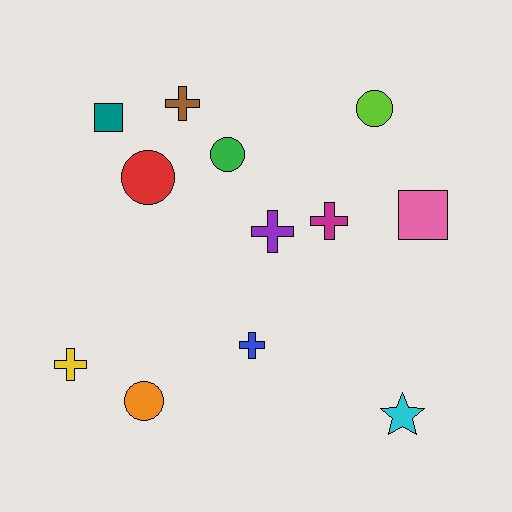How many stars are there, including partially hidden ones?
There is 1 star.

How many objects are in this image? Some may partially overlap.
There are 12 objects.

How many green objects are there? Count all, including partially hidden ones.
There is 1 green object.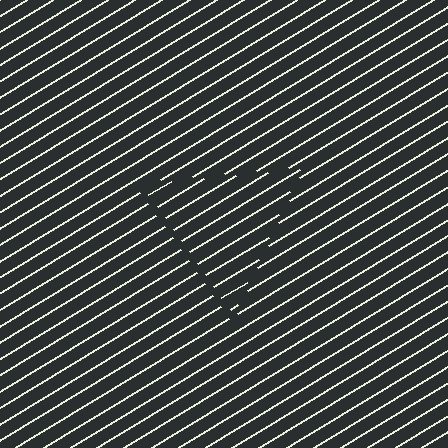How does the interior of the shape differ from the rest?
The interior of the shape contains the same grating, shifted by half a period — the contour is defined by the phase discontinuity where line-ends from the inner and outer gratings abut.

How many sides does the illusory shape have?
3 sides — the line-ends trace a triangle.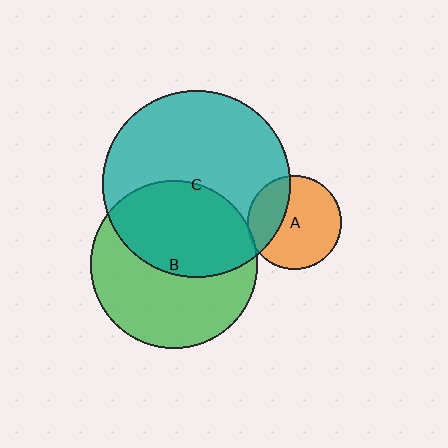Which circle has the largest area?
Circle C (teal).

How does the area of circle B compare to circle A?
Approximately 3.2 times.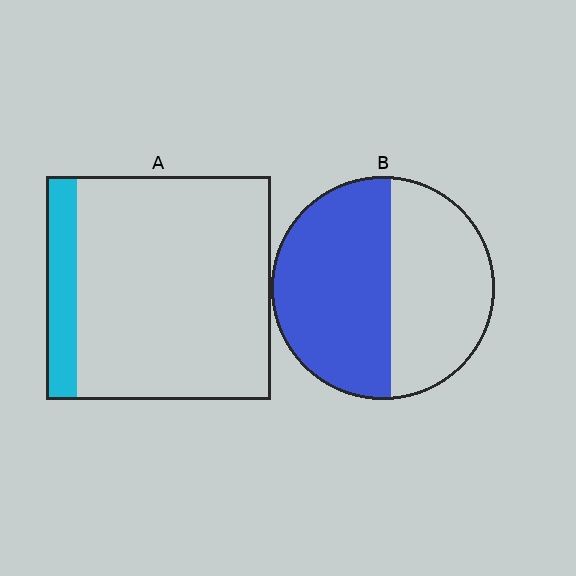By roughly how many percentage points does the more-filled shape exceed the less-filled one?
By roughly 40 percentage points (B over A).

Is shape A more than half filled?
No.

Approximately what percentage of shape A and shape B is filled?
A is approximately 15% and B is approximately 55%.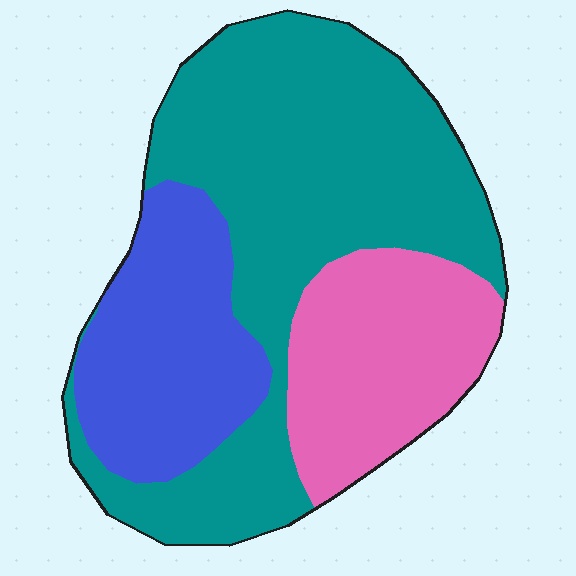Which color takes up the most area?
Teal, at roughly 55%.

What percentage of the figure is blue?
Blue takes up about one quarter (1/4) of the figure.